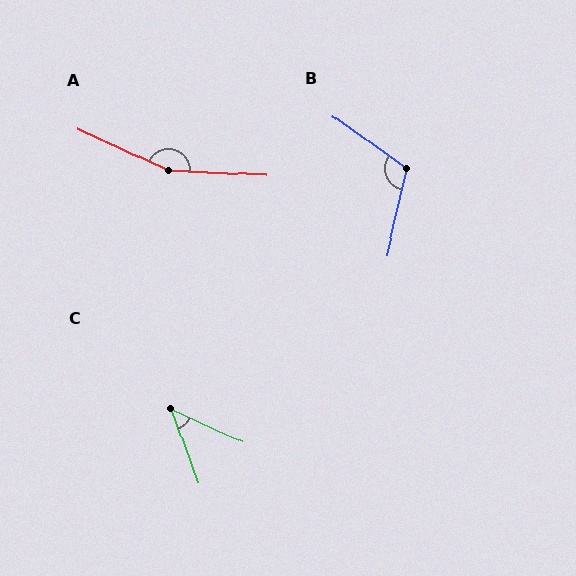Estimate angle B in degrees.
Approximately 113 degrees.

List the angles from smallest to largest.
C (45°), B (113°), A (158°).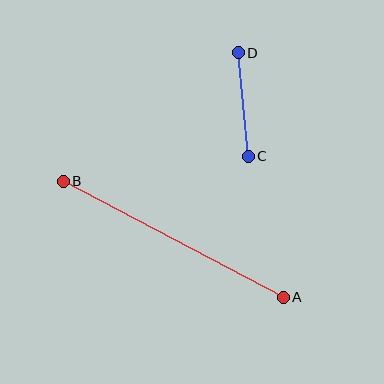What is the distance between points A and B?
The distance is approximately 249 pixels.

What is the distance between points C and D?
The distance is approximately 104 pixels.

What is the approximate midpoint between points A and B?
The midpoint is at approximately (173, 239) pixels.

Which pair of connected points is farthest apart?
Points A and B are farthest apart.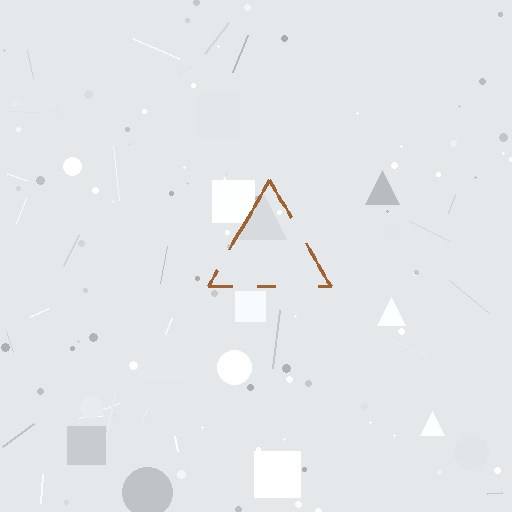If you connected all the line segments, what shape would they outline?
They would outline a triangle.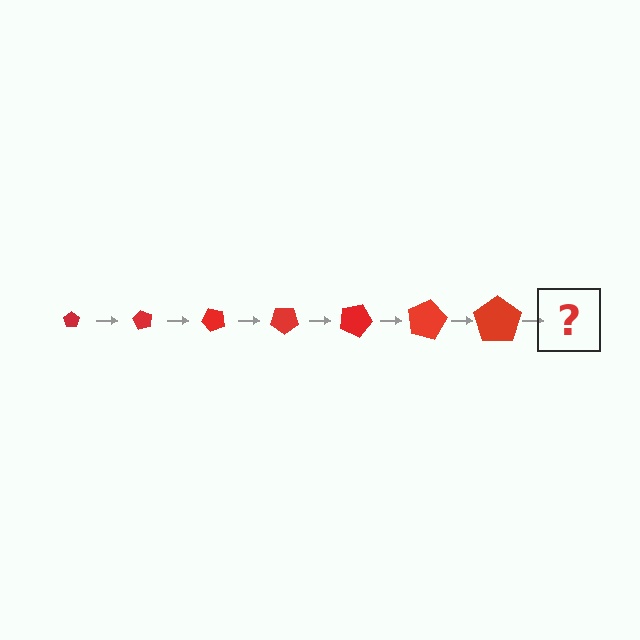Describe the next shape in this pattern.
It should be a pentagon, larger than the previous one and rotated 420 degrees from the start.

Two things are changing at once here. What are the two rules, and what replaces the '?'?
The two rules are that the pentagon grows larger each step and it rotates 60 degrees each step. The '?' should be a pentagon, larger than the previous one and rotated 420 degrees from the start.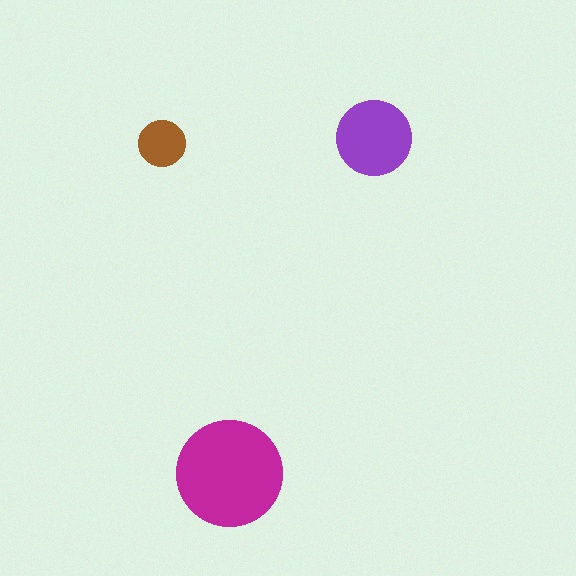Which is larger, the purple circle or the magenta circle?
The magenta one.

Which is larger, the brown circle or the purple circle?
The purple one.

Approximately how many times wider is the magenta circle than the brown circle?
About 2.5 times wider.